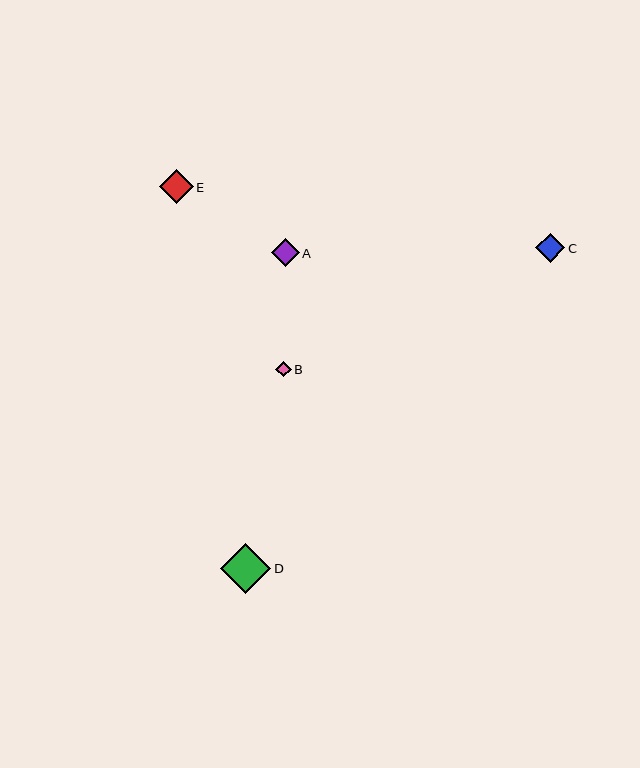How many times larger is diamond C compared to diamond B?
Diamond C is approximately 1.9 times the size of diamond B.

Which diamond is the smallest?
Diamond B is the smallest with a size of approximately 15 pixels.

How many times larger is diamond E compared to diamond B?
Diamond E is approximately 2.2 times the size of diamond B.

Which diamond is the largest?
Diamond D is the largest with a size of approximately 50 pixels.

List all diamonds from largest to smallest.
From largest to smallest: D, E, C, A, B.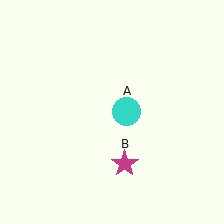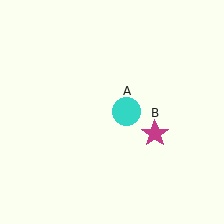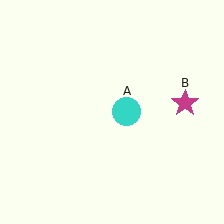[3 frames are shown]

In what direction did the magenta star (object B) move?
The magenta star (object B) moved up and to the right.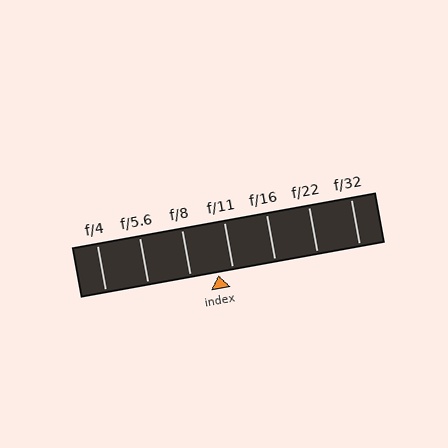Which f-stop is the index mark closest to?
The index mark is closest to f/11.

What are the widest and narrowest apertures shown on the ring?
The widest aperture shown is f/4 and the narrowest is f/32.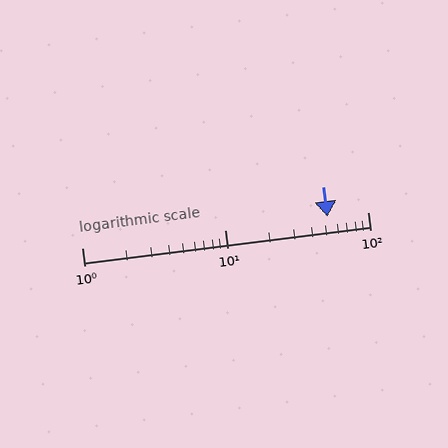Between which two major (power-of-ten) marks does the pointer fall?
The pointer is between 10 and 100.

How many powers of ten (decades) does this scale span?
The scale spans 2 decades, from 1 to 100.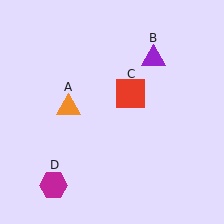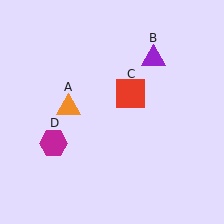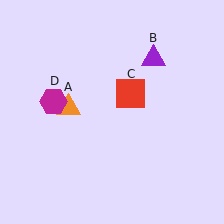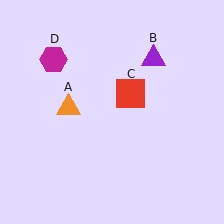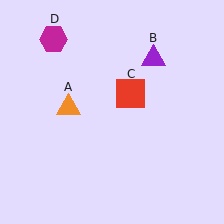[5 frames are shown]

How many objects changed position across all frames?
1 object changed position: magenta hexagon (object D).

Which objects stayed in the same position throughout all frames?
Orange triangle (object A) and purple triangle (object B) and red square (object C) remained stationary.